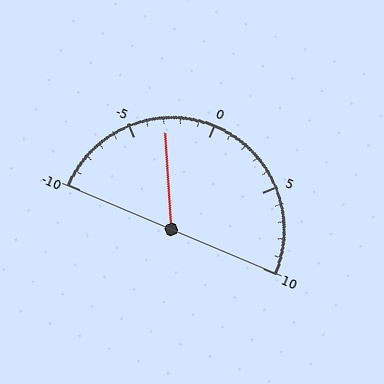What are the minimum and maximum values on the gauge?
The gauge ranges from -10 to 10.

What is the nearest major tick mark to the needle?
The nearest major tick mark is -5.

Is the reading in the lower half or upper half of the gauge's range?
The reading is in the lower half of the range (-10 to 10).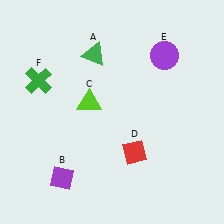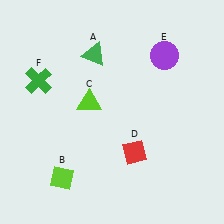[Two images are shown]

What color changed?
The diamond (B) changed from purple in Image 1 to lime in Image 2.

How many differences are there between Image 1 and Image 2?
There is 1 difference between the two images.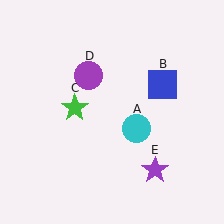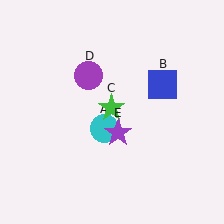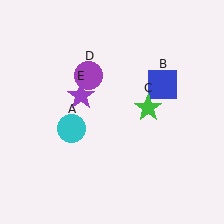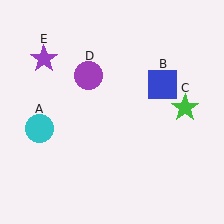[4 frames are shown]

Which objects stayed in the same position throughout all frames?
Blue square (object B) and purple circle (object D) remained stationary.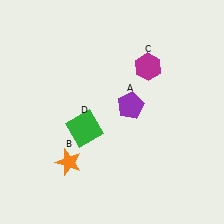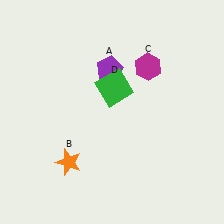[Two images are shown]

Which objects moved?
The objects that moved are: the purple pentagon (A), the green square (D).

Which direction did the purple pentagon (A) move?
The purple pentagon (A) moved up.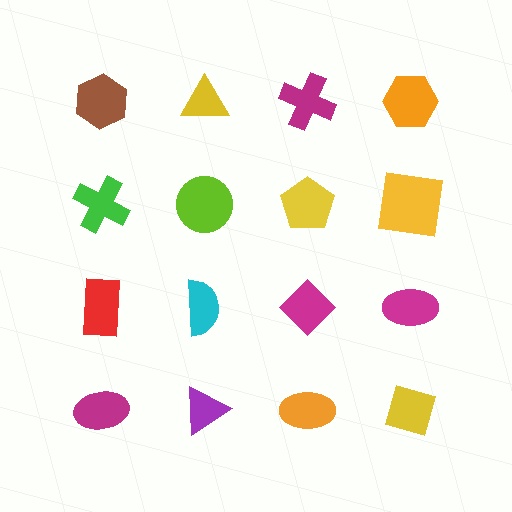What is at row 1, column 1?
A brown hexagon.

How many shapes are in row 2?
4 shapes.